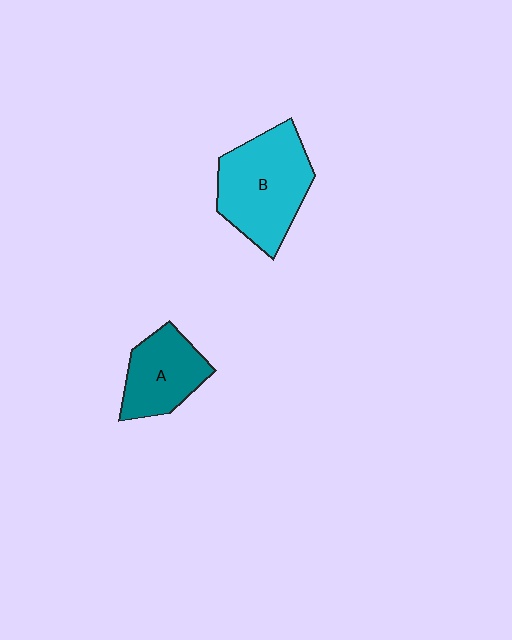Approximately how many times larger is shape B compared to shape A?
Approximately 1.5 times.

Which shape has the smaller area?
Shape A (teal).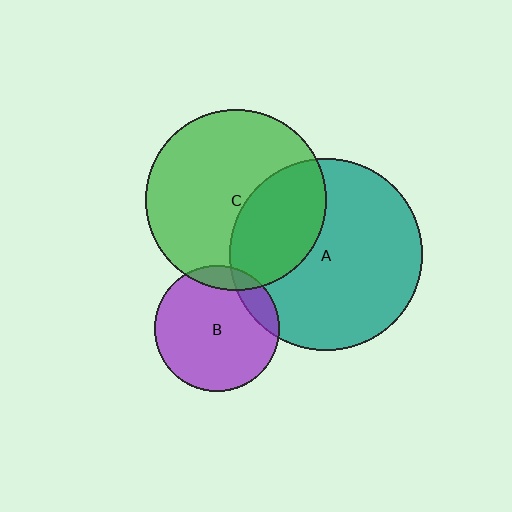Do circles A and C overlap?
Yes.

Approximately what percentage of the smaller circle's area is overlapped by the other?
Approximately 35%.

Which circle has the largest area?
Circle A (teal).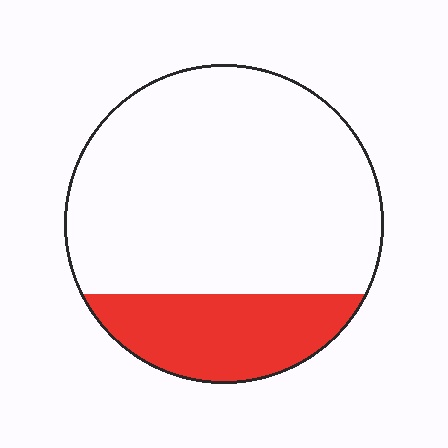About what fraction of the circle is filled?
About one quarter (1/4).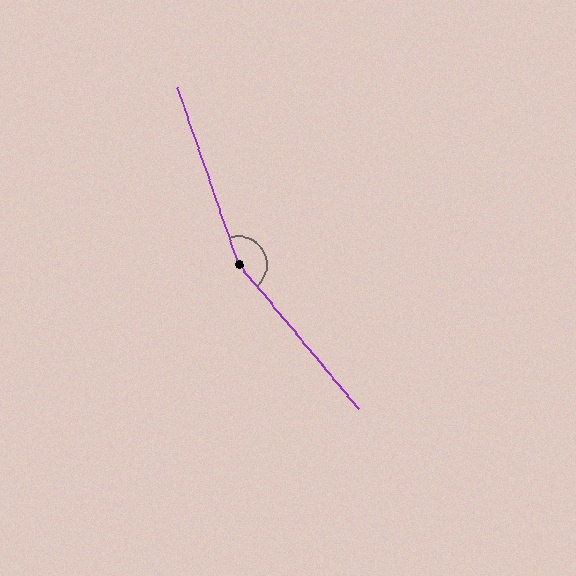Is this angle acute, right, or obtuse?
It is obtuse.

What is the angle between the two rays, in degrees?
Approximately 159 degrees.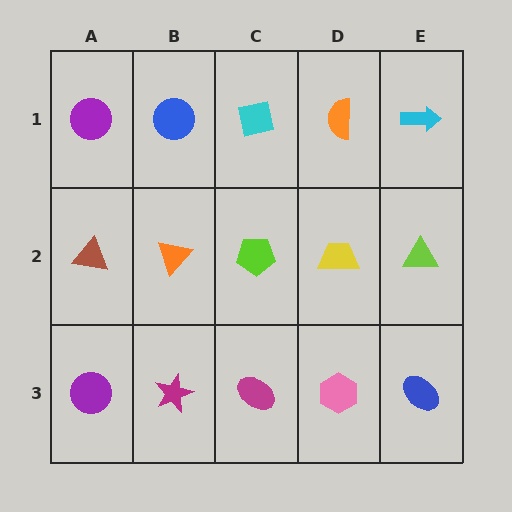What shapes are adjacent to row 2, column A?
A purple circle (row 1, column A), a purple circle (row 3, column A), an orange triangle (row 2, column B).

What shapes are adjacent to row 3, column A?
A brown triangle (row 2, column A), a magenta star (row 3, column B).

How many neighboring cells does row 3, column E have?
2.